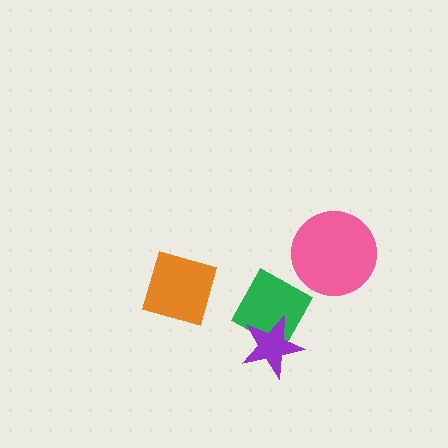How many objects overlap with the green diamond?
1 object overlaps with the green diamond.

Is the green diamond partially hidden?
Yes, it is partially covered by another shape.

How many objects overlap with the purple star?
1 object overlaps with the purple star.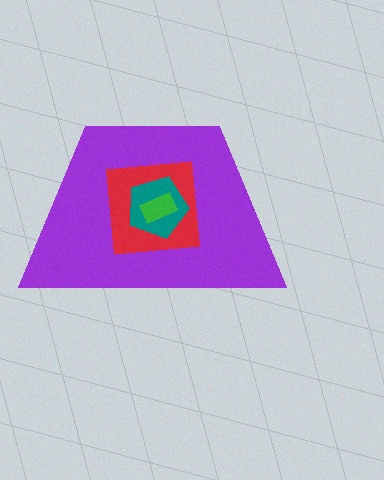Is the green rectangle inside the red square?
Yes.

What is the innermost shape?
The green rectangle.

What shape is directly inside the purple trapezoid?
The red square.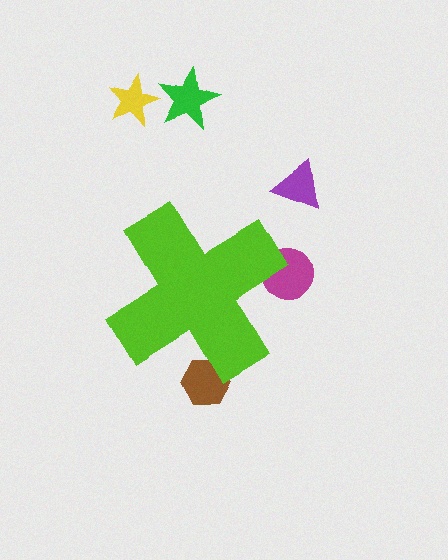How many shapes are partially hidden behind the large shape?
2 shapes are partially hidden.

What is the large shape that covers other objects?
A lime cross.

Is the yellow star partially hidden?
No, the yellow star is fully visible.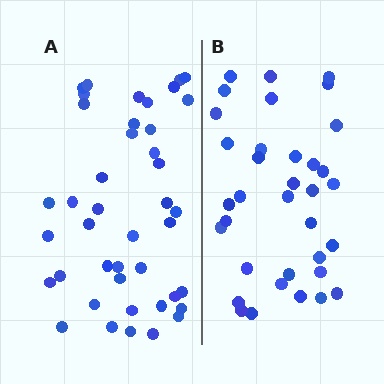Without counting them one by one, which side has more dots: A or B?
Region A (the left region) has more dots.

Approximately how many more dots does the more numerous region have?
Region A has roughly 8 or so more dots than region B.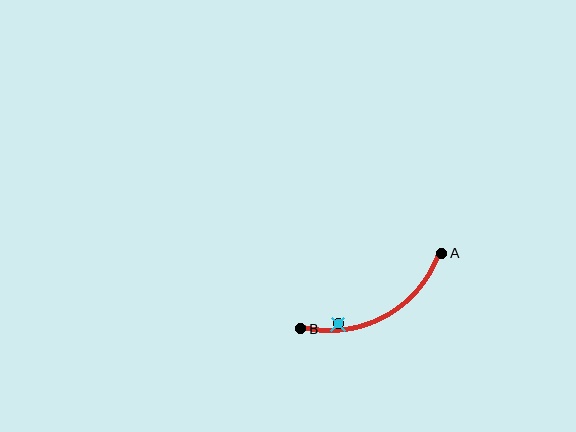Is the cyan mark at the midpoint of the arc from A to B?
No — the cyan mark does not lie on the arc at all. It sits slightly inside the curve.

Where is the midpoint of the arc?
The arc midpoint is the point on the curve farthest from the straight line joining A and B. It sits below that line.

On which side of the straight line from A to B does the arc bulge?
The arc bulges below the straight line connecting A and B.